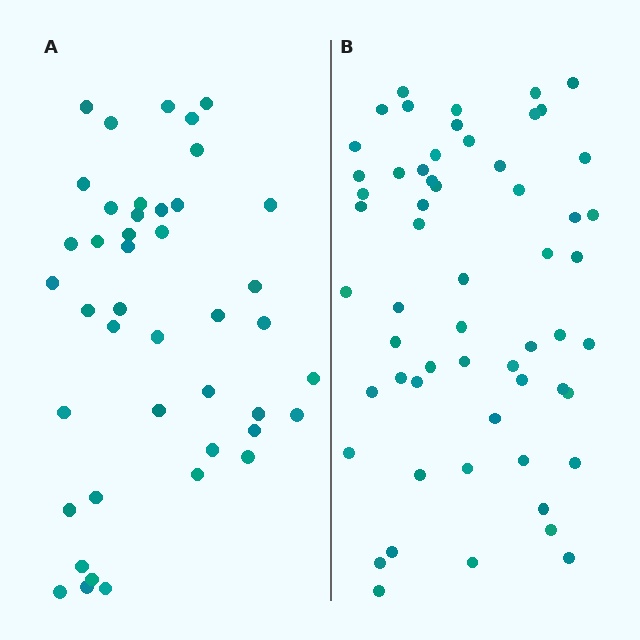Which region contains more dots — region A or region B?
Region B (the right region) has more dots.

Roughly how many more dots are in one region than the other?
Region B has approximately 15 more dots than region A.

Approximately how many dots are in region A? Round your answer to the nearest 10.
About 40 dots. (The exact count is 43, which rounds to 40.)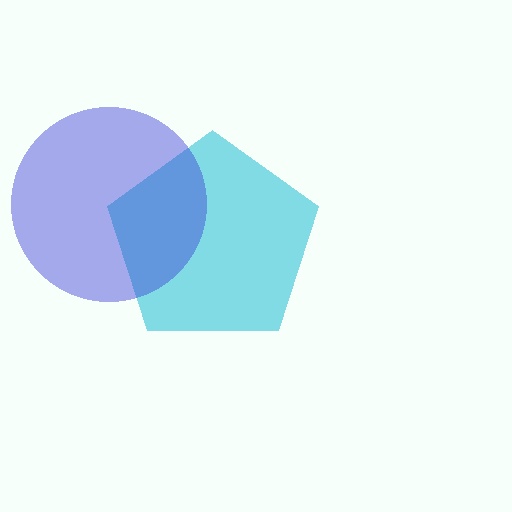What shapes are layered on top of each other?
The layered shapes are: a cyan pentagon, a blue circle.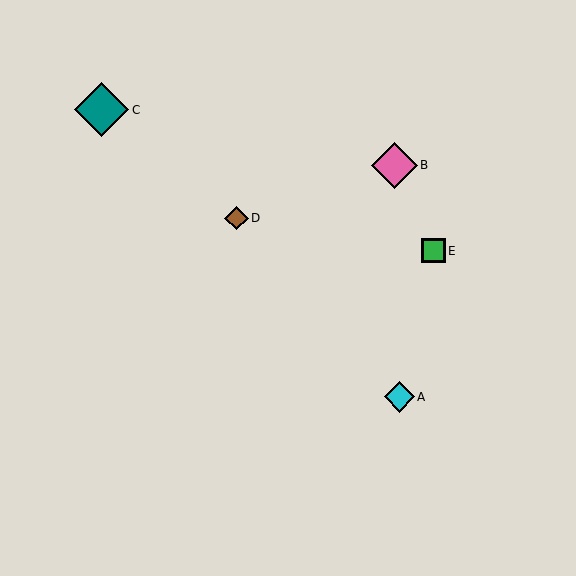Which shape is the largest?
The teal diamond (labeled C) is the largest.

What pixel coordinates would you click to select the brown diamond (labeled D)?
Click at (236, 218) to select the brown diamond D.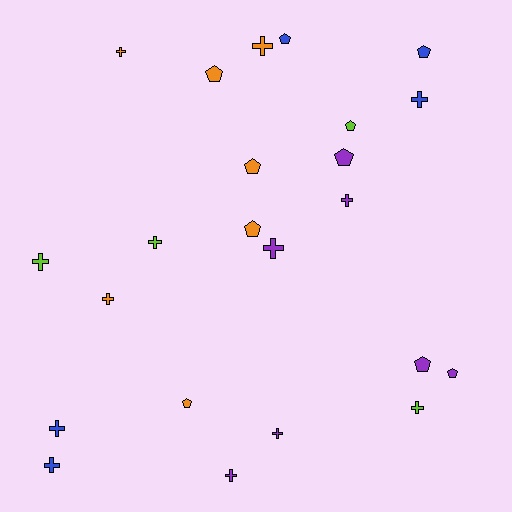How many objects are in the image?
There are 23 objects.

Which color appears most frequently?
Orange, with 7 objects.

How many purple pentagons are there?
There are 3 purple pentagons.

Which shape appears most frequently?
Cross, with 13 objects.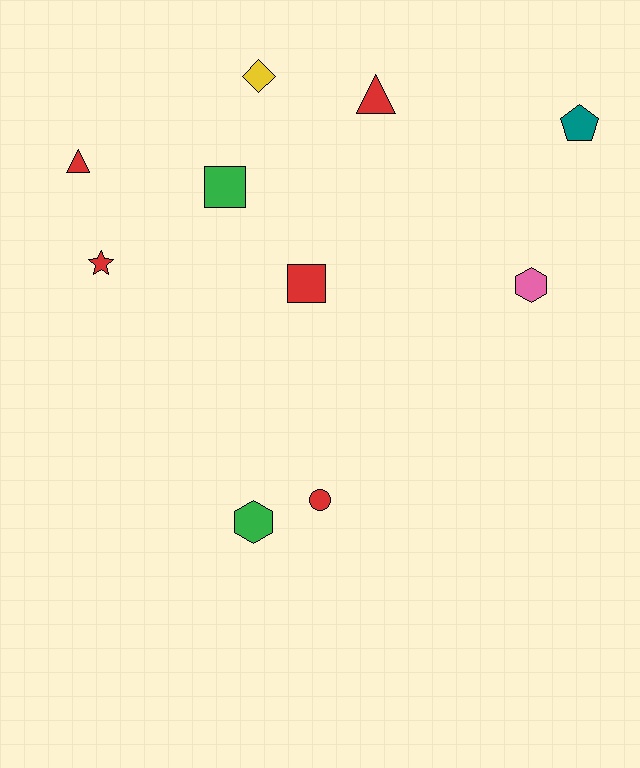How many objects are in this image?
There are 10 objects.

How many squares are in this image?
There are 2 squares.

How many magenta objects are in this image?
There are no magenta objects.